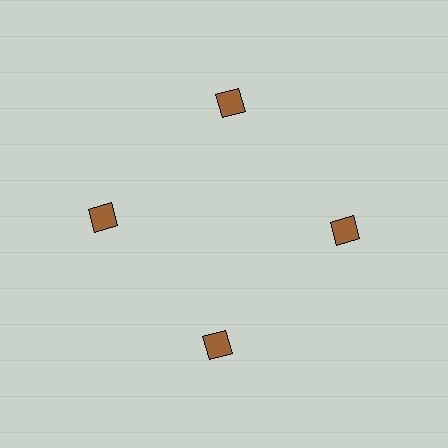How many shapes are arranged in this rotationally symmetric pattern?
There are 4 shapes, arranged in 4 groups of 1.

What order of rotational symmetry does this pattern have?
This pattern has 4-fold rotational symmetry.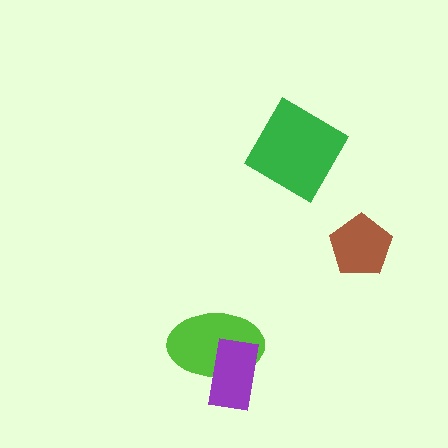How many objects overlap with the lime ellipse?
1 object overlaps with the lime ellipse.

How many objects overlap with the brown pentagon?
0 objects overlap with the brown pentagon.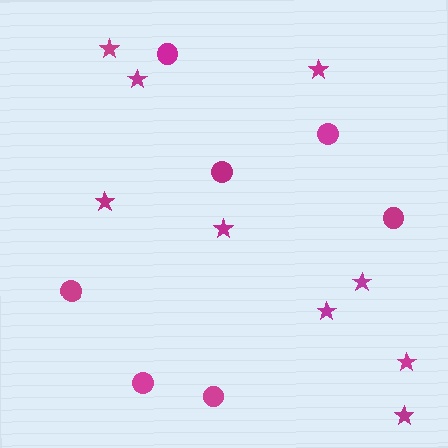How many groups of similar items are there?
There are 2 groups: one group of circles (7) and one group of stars (9).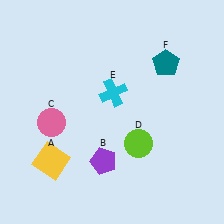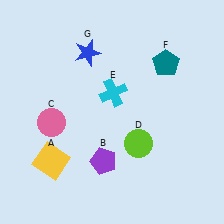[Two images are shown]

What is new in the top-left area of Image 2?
A blue star (G) was added in the top-left area of Image 2.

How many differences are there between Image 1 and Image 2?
There is 1 difference between the two images.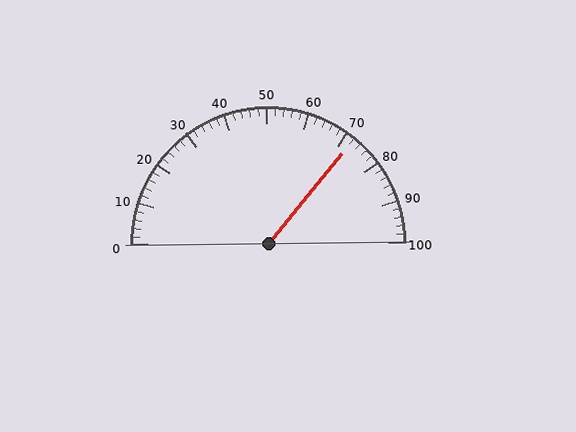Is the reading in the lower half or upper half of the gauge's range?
The reading is in the upper half of the range (0 to 100).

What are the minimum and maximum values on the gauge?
The gauge ranges from 0 to 100.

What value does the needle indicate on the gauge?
The needle indicates approximately 72.